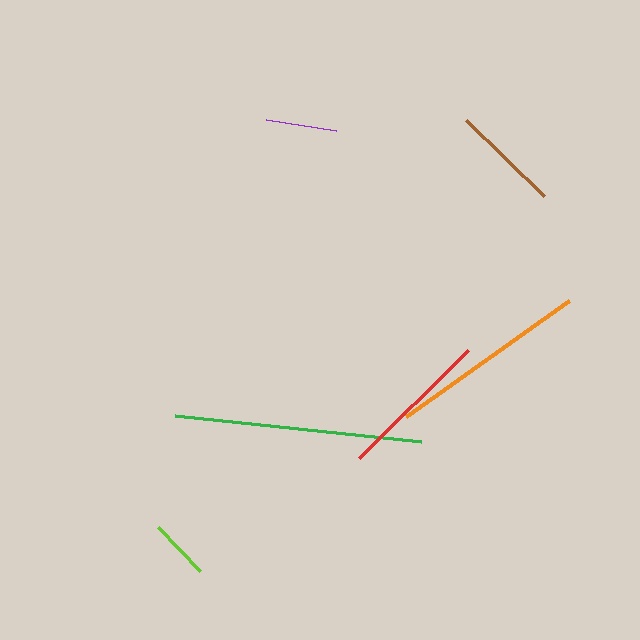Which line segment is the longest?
The green line is the longest at approximately 247 pixels.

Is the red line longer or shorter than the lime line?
The red line is longer than the lime line.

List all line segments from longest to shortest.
From longest to shortest: green, orange, red, brown, purple, lime.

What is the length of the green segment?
The green segment is approximately 247 pixels long.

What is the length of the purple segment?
The purple segment is approximately 70 pixels long.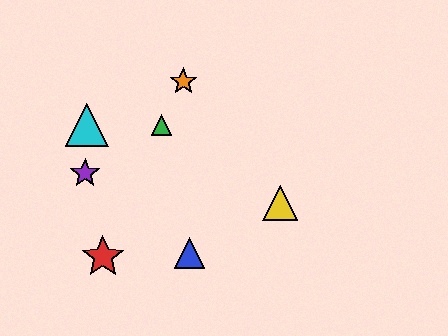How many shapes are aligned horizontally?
2 shapes (the green triangle, the cyan triangle) are aligned horizontally.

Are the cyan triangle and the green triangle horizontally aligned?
Yes, both are at y≈125.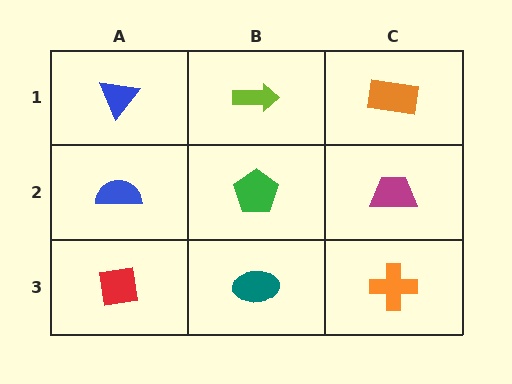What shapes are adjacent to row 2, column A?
A blue triangle (row 1, column A), a red square (row 3, column A), a green pentagon (row 2, column B).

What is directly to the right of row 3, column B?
An orange cross.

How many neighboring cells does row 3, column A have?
2.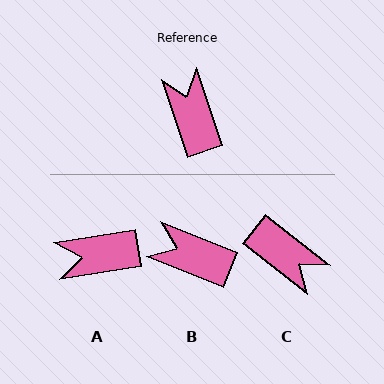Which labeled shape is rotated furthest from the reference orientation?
C, about 147 degrees away.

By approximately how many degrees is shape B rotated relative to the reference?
Approximately 49 degrees counter-clockwise.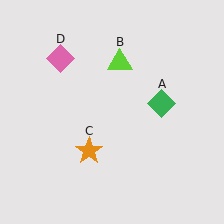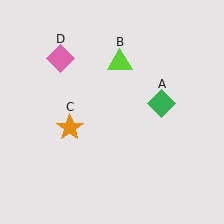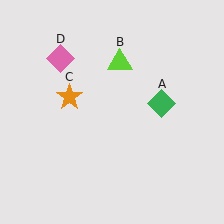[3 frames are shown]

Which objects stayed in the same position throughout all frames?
Green diamond (object A) and lime triangle (object B) and pink diamond (object D) remained stationary.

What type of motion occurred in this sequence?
The orange star (object C) rotated clockwise around the center of the scene.